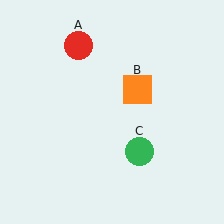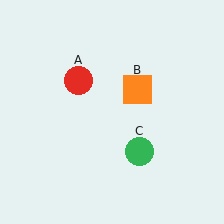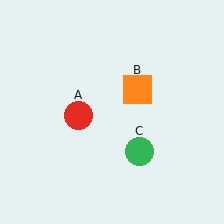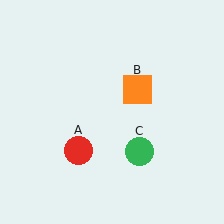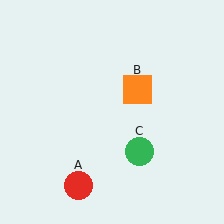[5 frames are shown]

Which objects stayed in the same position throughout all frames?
Orange square (object B) and green circle (object C) remained stationary.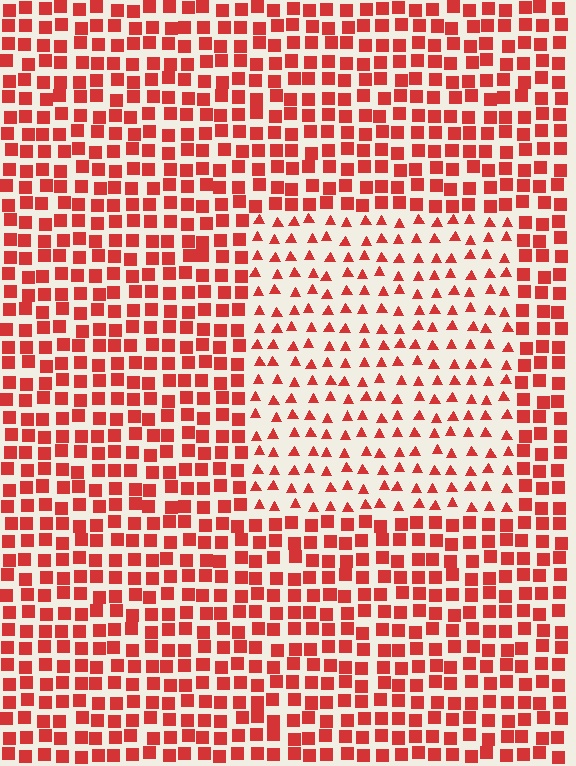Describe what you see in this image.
The image is filled with small red elements arranged in a uniform grid. A rectangle-shaped region contains triangles, while the surrounding area contains squares. The boundary is defined purely by the change in element shape.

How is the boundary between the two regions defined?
The boundary is defined by a change in element shape: triangles inside vs. squares outside. All elements share the same color and spacing.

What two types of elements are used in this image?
The image uses triangles inside the rectangle region and squares outside it.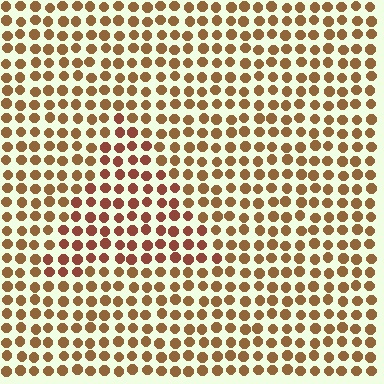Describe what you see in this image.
The image is filled with small brown elements in a uniform arrangement. A triangle-shaped region is visible where the elements are tinted to a slightly different hue, forming a subtle color boundary.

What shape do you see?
I see a triangle.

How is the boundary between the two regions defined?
The boundary is defined purely by a slight shift in hue (about 23 degrees). Spacing, size, and orientation are identical on both sides.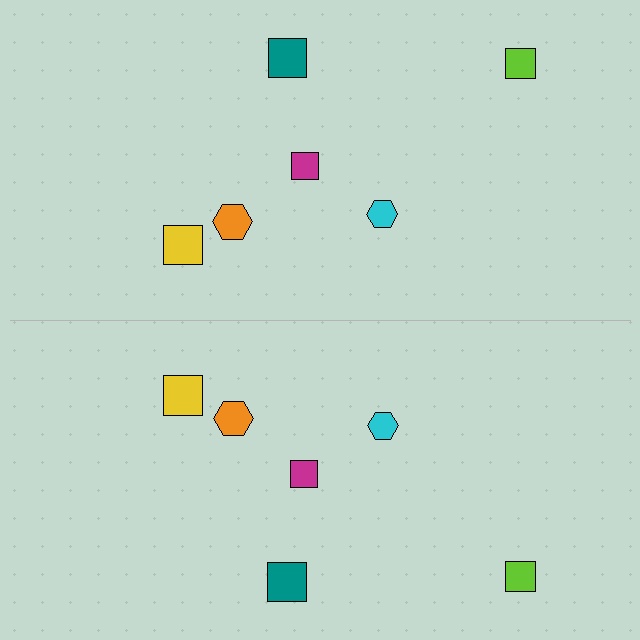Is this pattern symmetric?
Yes, this pattern has bilateral (reflection) symmetry.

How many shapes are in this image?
There are 12 shapes in this image.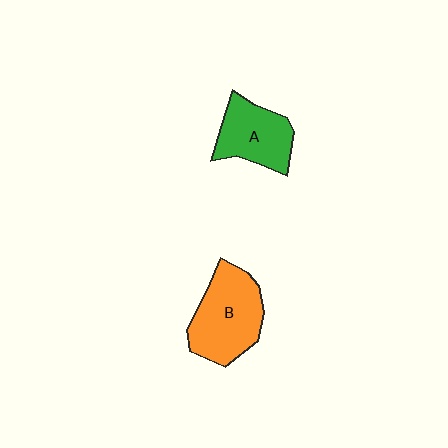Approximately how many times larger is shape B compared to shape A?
Approximately 1.3 times.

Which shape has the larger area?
Shape B (orange).